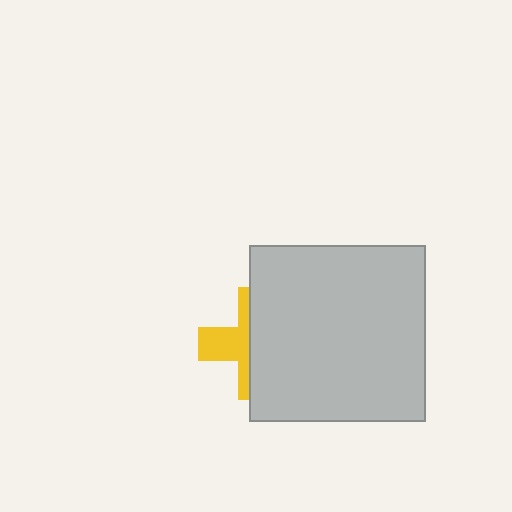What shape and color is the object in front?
The object in front is a light gray square.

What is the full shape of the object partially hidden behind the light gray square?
The partially hidden object is a yellow cross.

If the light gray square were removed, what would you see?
You would see the complete yellow cross.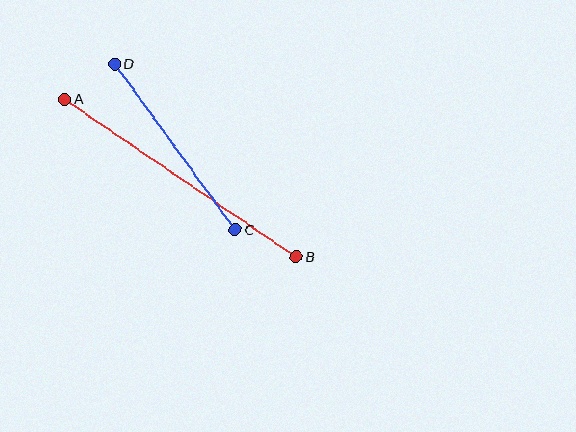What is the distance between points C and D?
The distance is approximately 204 pixels.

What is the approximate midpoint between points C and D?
The midpoint is at approximately (175, 146) pixels.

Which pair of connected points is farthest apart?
Points A and B are farthest apart.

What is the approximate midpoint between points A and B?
The midpoint is at approximately (181, 178) pixels.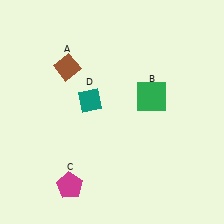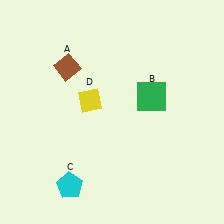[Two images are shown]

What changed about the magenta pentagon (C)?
In Image 1, C is magenta. In Image 2, it changed to cyan.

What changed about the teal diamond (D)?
In Image 1, D is teal. In Image 2, it changed to yellow.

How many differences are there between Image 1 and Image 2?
There are 2 differences between the two images.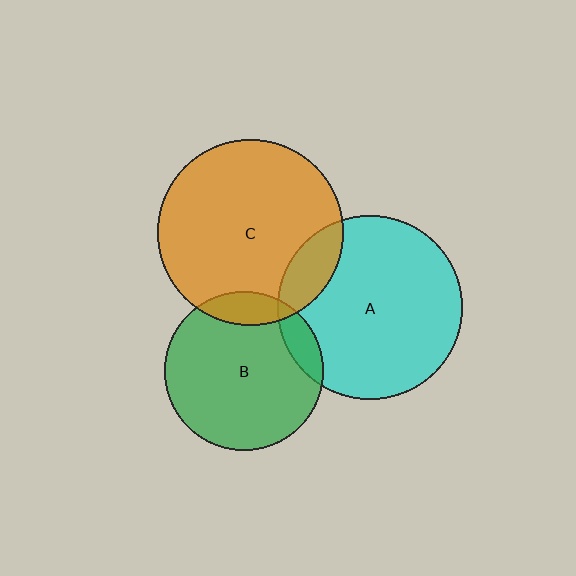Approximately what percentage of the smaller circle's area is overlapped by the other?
Approximately 10%.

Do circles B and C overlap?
Yes.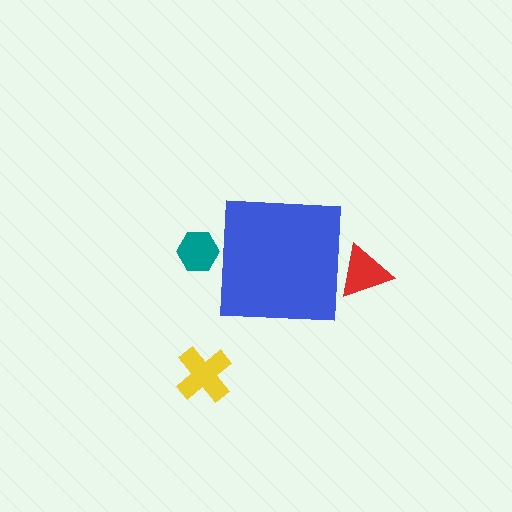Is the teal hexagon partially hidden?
Yes, the teal hexagon is partially hidden behind the blue square.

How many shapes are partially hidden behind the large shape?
2 shapes are partially hidden.